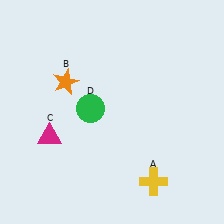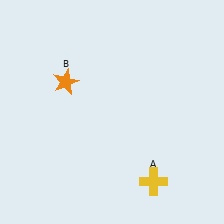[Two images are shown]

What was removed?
The magenta triangle (C), the green circle (D) were removed in Image 2.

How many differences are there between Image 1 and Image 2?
There are 2 differences between the two images.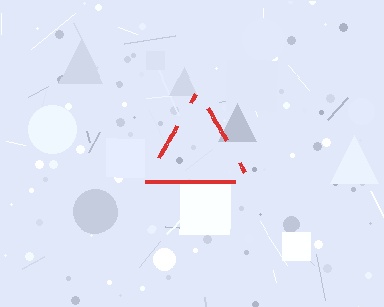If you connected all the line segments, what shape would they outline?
They would outline a triangle.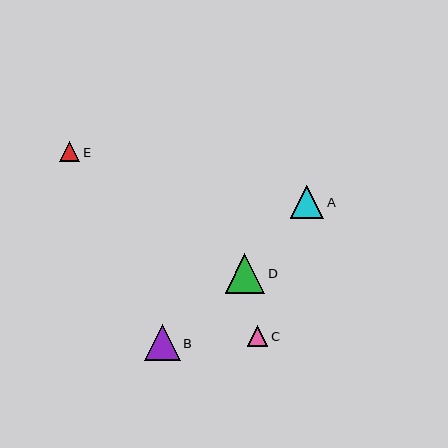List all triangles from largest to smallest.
From largest to smallest: D, B, A, C, E.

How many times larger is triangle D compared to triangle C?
Triangle D is approximately 1.9 times the size of triangle C.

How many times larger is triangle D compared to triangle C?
Triangle D is approximately 1.9 times the size of triangle C.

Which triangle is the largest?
Triangle D is the largest with a size of approximately 39 pixels.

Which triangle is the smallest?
Triangle E is the smallest with a size of approximately 20 pixels.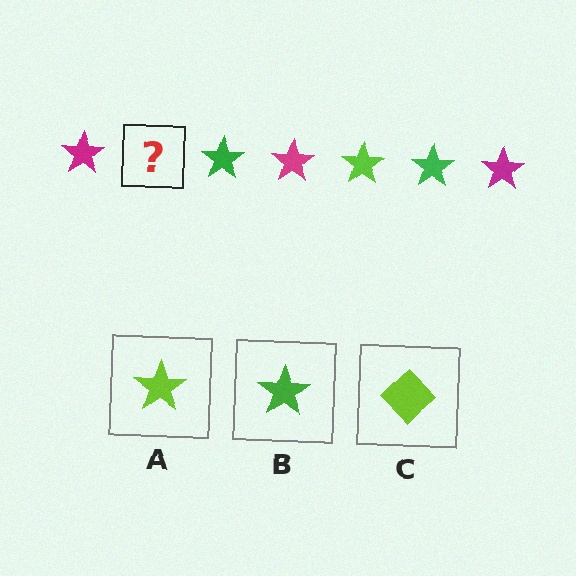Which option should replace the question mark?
Option A.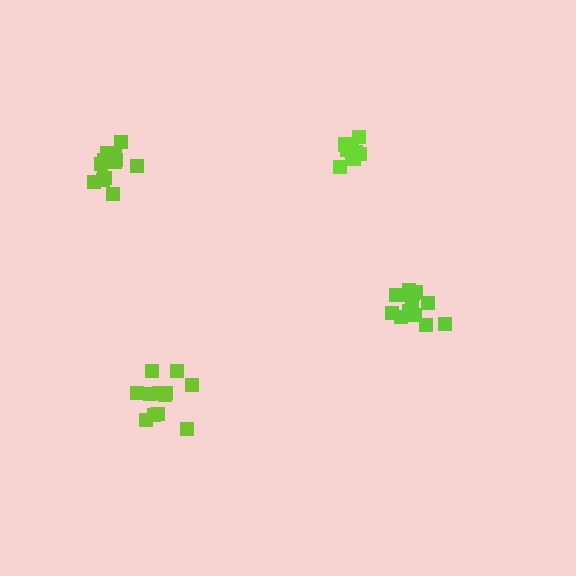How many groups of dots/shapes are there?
There are 4 groups.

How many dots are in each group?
Group 1: 14 dots, Group 2: 12 dots, Group 3: 12 dots, Group 4: 14 dots (52 total).